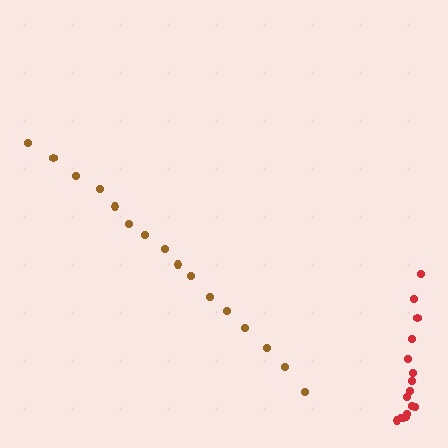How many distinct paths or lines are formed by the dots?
There are 2 distinct paths.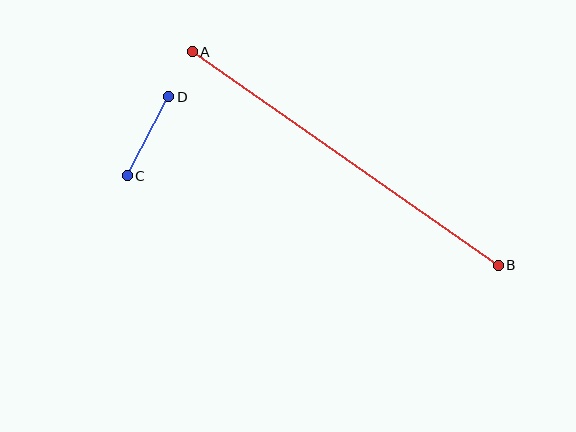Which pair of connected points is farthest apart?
Points A and B are farthest apart.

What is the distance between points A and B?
The distance is approximately 373 pixels.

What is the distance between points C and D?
The distance is approximately 89 pixels.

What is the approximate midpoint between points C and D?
The midpoint is at approximately (148, 136) pixels.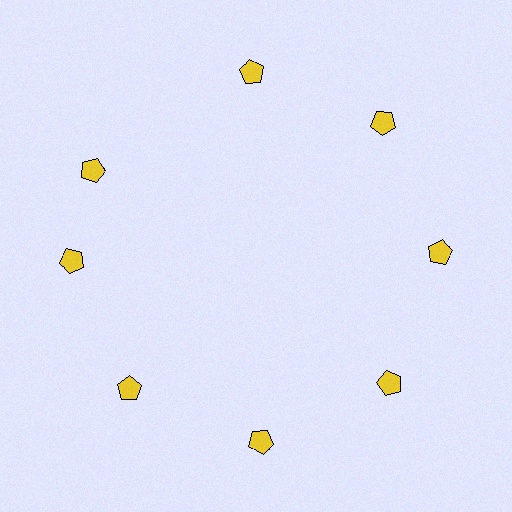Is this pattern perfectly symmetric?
No. The 8 yellow pentagons are arranged in a ring, but one element near the 10 o'clock position is rotated out of alignment along the ring, breaking the 8-fold rotational symmetry.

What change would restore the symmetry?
The symmetry would be restored by rotating it back into even spacing with its neighbors so that all 8 pentagons sit at equal angles and equal distance from the center.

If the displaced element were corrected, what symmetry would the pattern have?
It would have 8-fold rotational symmetry — the pattern would map onto itself every 45 degrees.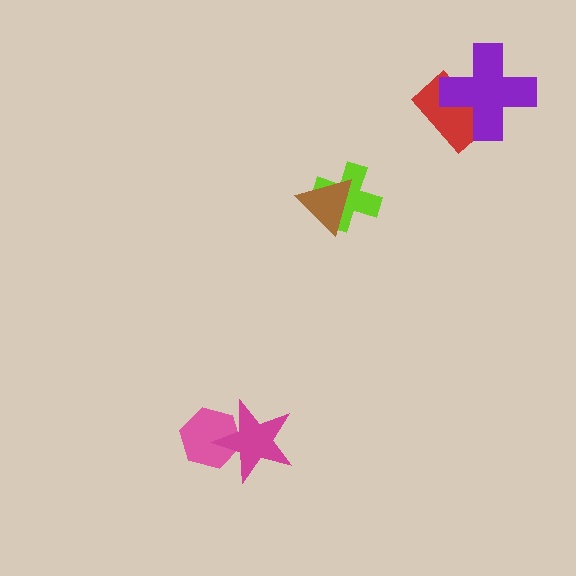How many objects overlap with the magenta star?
1 object overlaps with the magenta star.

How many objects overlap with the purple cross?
1 object overlaps with the purple cross.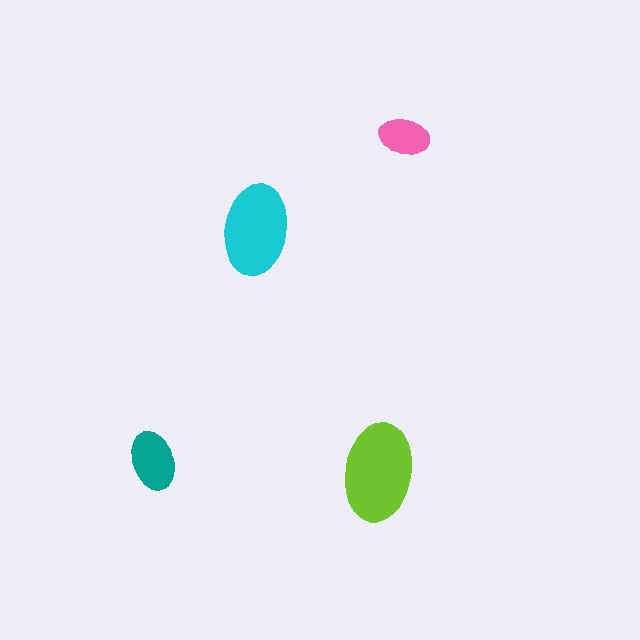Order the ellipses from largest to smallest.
the lime one, the cyan one, the teal one, the pink one.